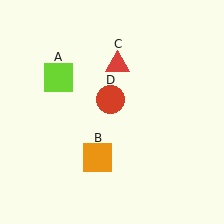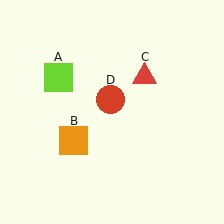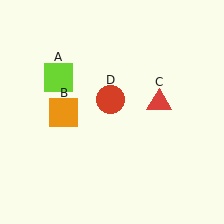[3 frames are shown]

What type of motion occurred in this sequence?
The orange square (object B), red triangle (object C) rotated clockwise around the center of the scene.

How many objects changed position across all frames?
2 objects changed position: orange square (object B), red triangle (object C).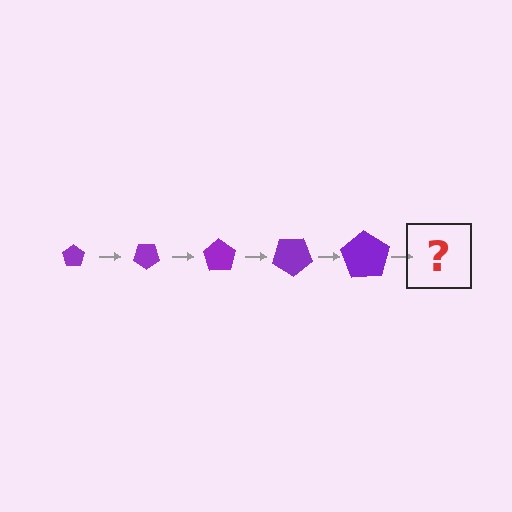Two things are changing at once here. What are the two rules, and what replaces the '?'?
The two rules are that the pentagon grows larger each step and it rotates 35 degrees each step. The '?' should be a pentagon, larger than the previous one and rotated 175 degrees from the start.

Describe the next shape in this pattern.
It should be a pentagon, larger than the previous one and rotated 175 degrees from the start.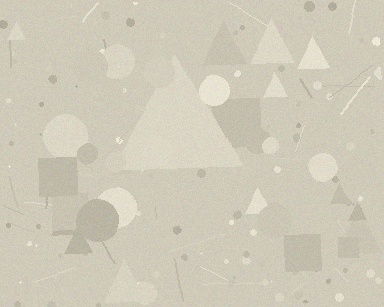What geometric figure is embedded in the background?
A triangle is embedded in the background.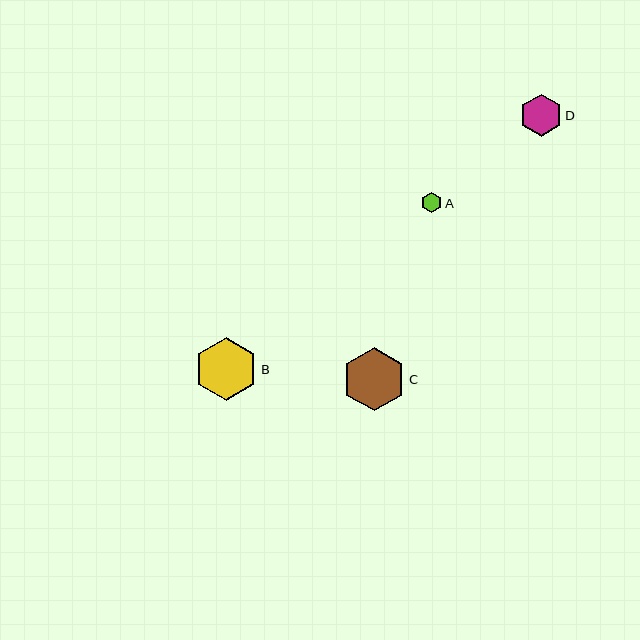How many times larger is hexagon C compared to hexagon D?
Hexagon C is approximately 1.5 times the size of hexagon D.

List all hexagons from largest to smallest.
From largest to smallest: B, C, D, A.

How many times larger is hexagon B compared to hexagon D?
Hexagon B is approximately 1.5 times the size of hexagon D.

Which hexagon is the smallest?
Hexagon A is the smallest with a size of approximately 21 pixels.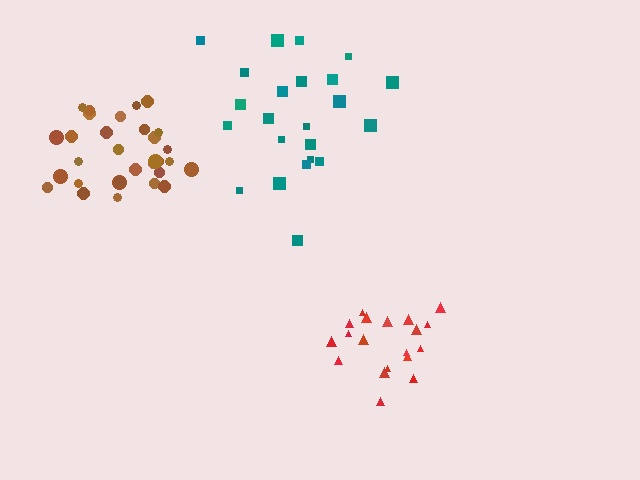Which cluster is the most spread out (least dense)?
Teal.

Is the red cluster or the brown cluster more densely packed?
Brown.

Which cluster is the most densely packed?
Brown.